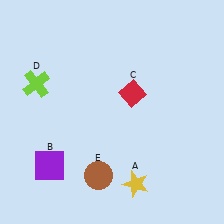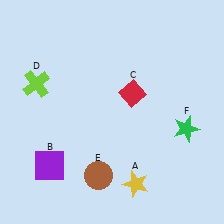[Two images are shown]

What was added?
A green star (F) was added in Image 2.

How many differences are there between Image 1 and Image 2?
There is 1 difference between the two images.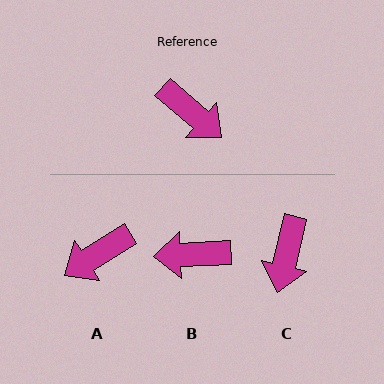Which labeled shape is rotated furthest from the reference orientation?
B, about 136 degrees away.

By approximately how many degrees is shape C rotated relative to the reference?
Approximately 62 degrees clockwise.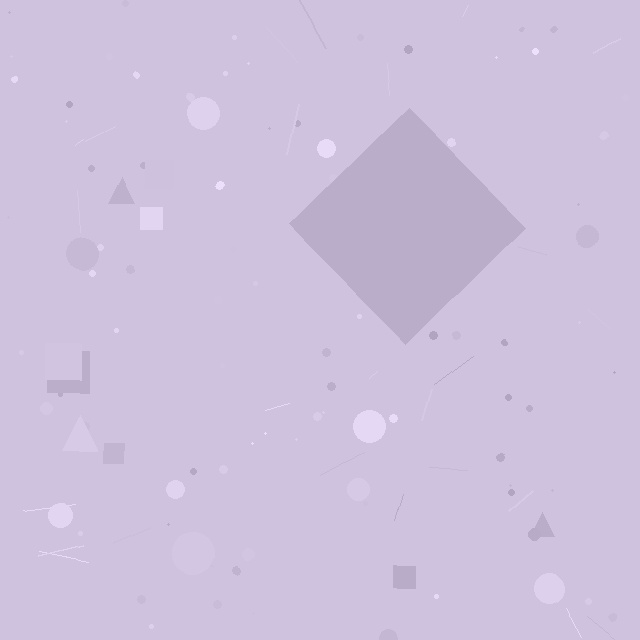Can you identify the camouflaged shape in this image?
The camouflaged shape is a diamond.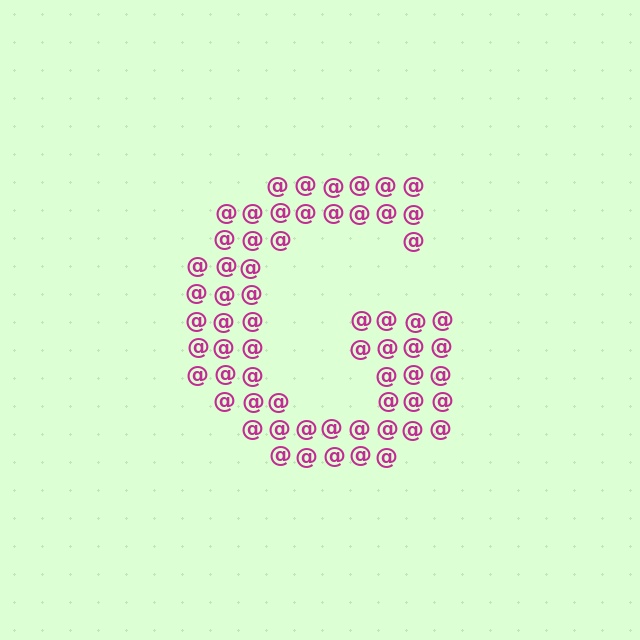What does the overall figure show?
The overall figure shows the letter G.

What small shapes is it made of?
It is made of small at signs.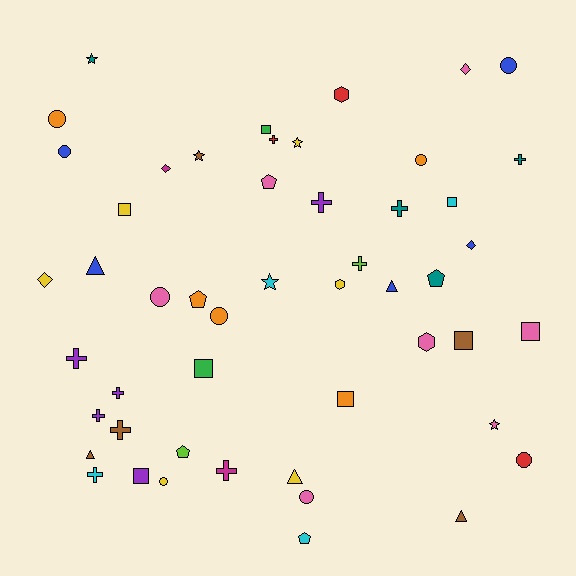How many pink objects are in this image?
There are 7 pink objects.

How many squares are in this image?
There are 8 squares.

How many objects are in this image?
There are 50 objects.